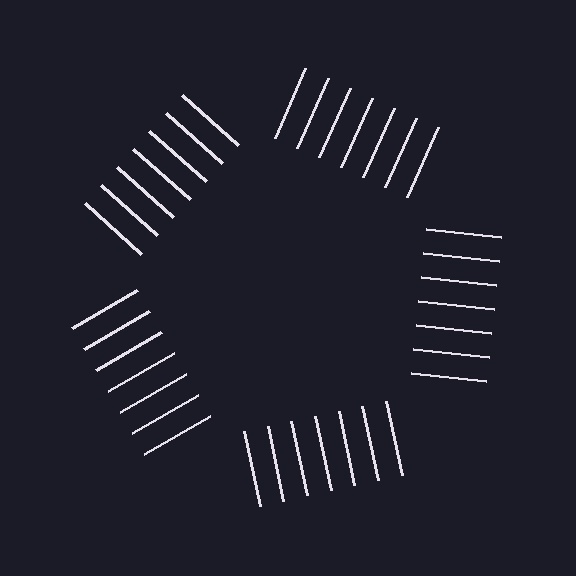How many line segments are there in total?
35 — 7 along each of the 5 edges.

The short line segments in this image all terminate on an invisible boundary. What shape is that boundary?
An illusory pentagon — the line segments terminate on its edges but no continuous stroke is drawn.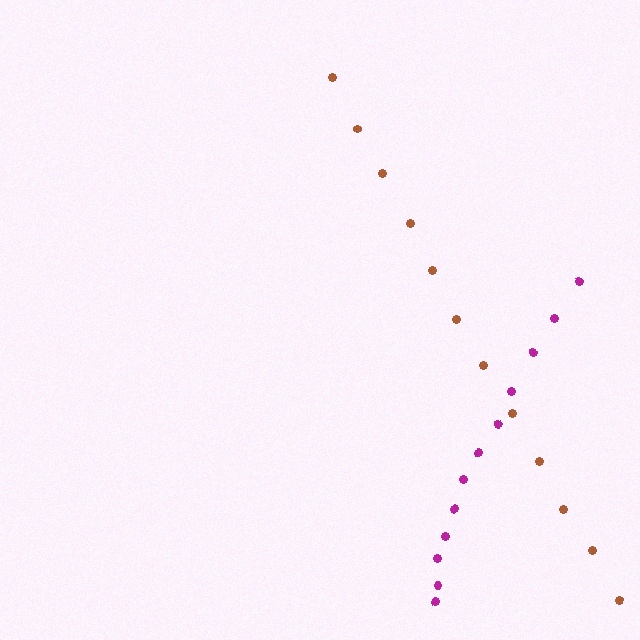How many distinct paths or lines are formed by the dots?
There are 2 distinct paths.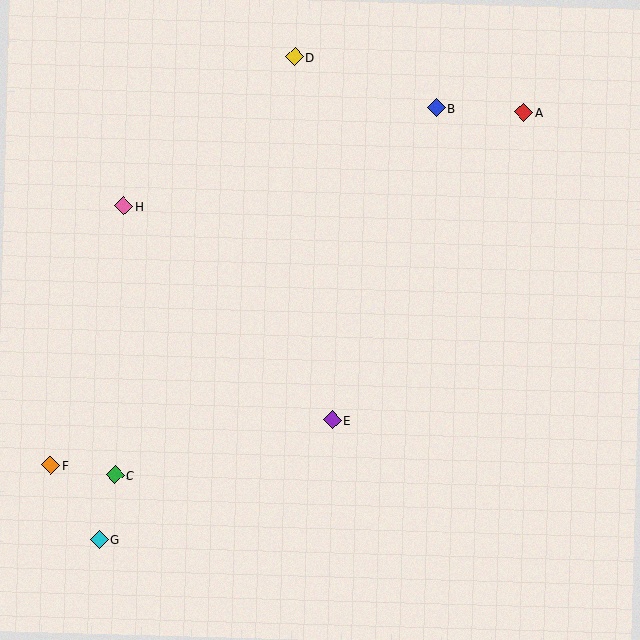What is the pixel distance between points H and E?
The distance between H and E is 298 pixels.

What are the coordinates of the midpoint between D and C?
The midpoint between D and C is at (205, 266).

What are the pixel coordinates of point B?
Point B is at (436, 108).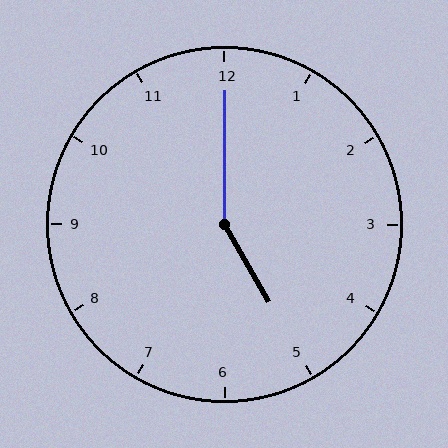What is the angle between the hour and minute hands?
Approximately 150 degrees.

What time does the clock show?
5:00.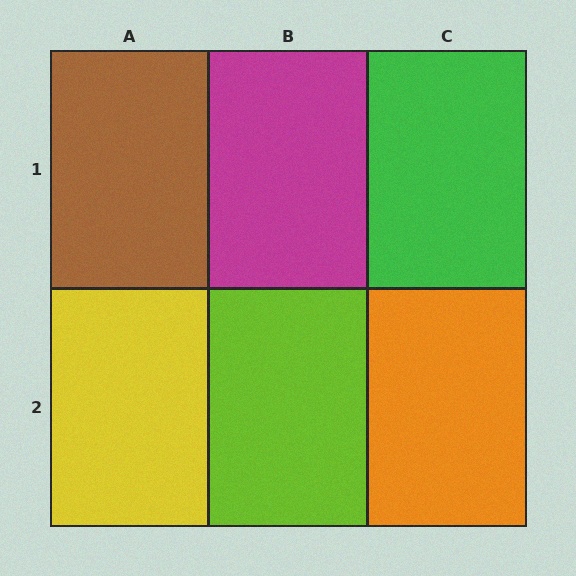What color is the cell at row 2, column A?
Yellow.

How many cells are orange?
1 cell is orange.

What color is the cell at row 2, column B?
Lime.